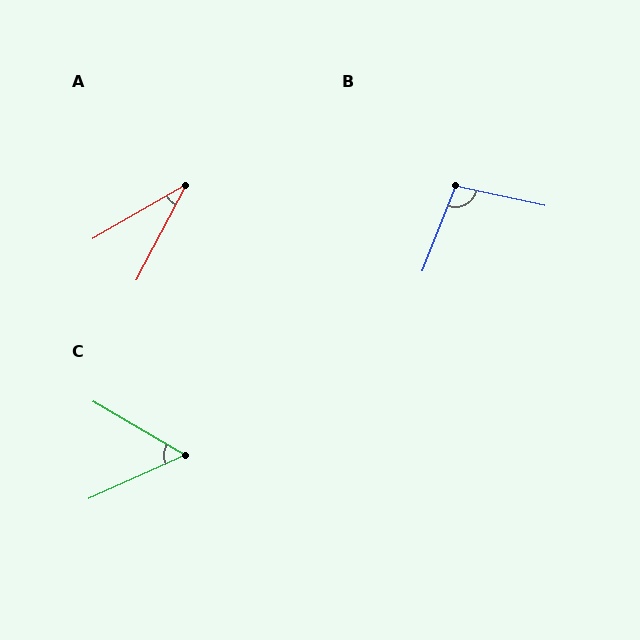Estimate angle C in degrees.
Approximately 54 degrees.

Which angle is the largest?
B, at approximately 99 degrees.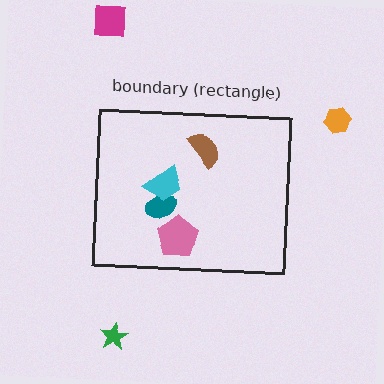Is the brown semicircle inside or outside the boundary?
Inside.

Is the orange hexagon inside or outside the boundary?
Outside.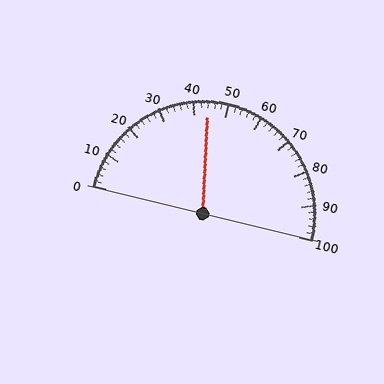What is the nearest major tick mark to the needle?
The nearest major tick mark is 40.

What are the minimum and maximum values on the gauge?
The gauge ranges from 0 to 100.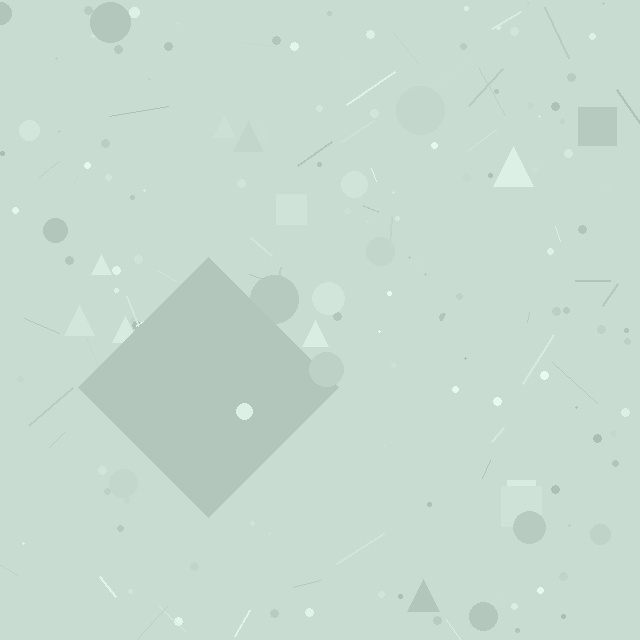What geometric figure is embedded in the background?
A diamond is embedded in the background.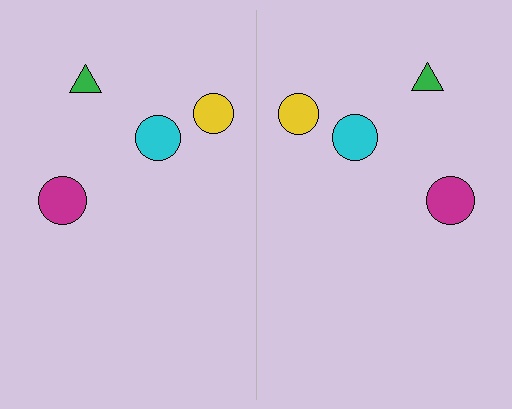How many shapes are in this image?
There are 8 shapes in this image.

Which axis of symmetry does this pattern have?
The pattern has a vertical axis of symmetry running through the center of the image.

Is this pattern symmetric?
Yes, this pattern has bilateral (reflection) symmetry.